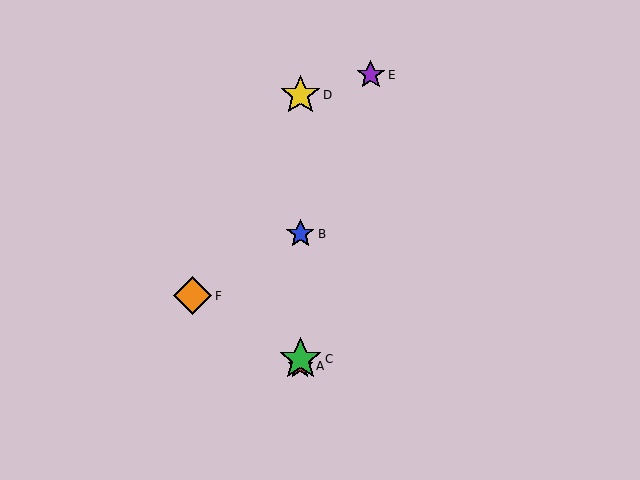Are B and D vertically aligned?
Yes, both are at x≈300.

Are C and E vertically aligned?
No, C is at x≈300 and E is at x≈371.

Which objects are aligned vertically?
Objects A, B, C, D are aligned vertically.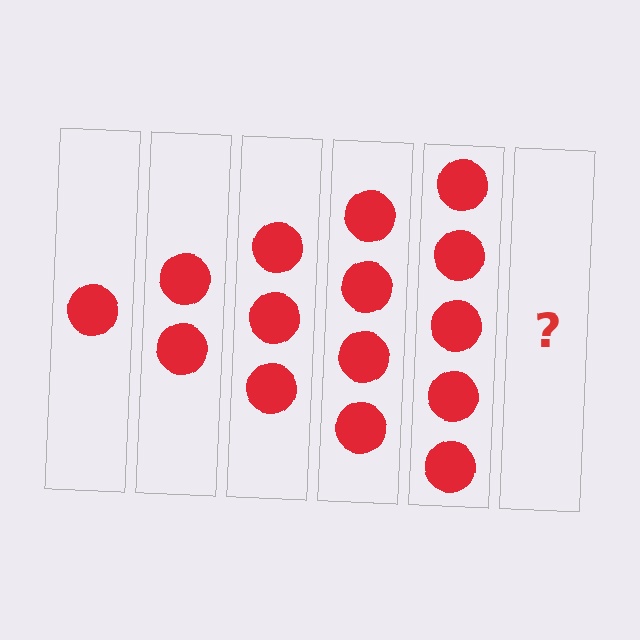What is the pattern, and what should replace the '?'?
The pattern is that each step adds one more circle. The '?' should be 6 circles.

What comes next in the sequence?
The next element should be 6 circles.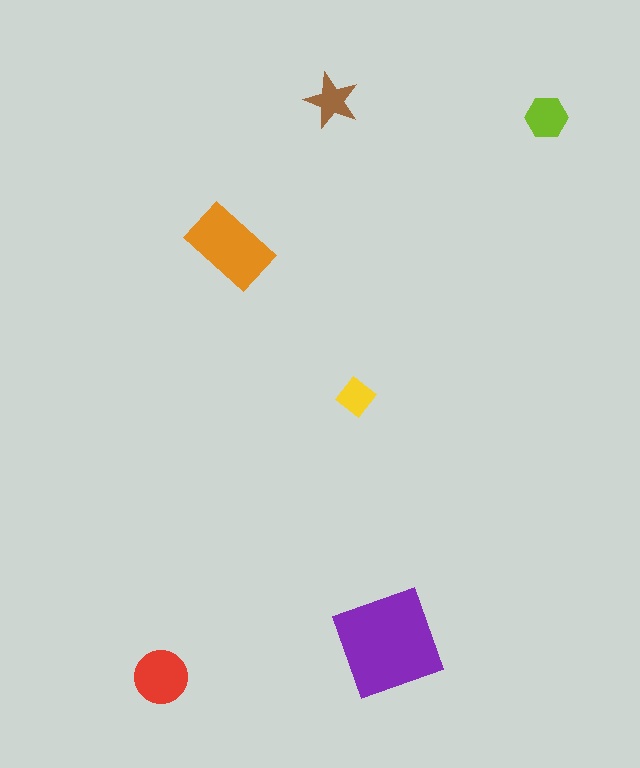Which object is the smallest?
The yellow diamond.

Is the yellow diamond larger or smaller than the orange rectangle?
Smaller.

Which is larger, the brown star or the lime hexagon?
The lime hexagon.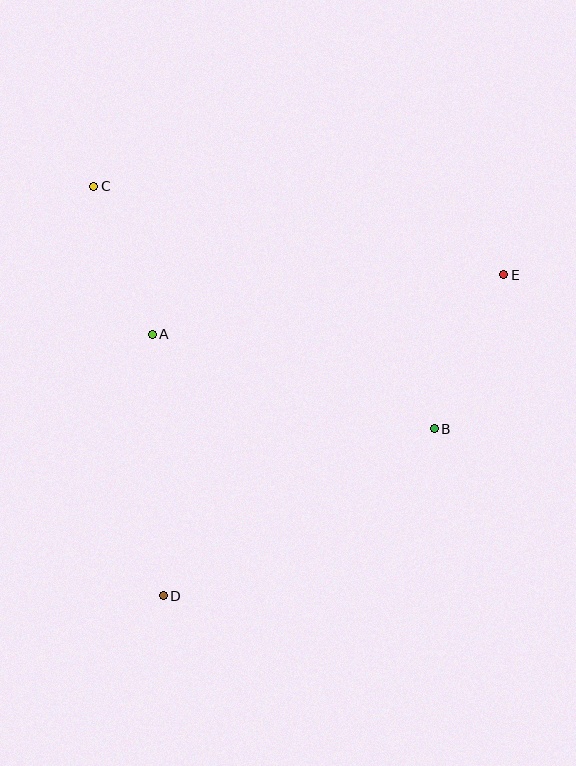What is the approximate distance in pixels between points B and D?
The distance between B and D is approximately 318 pixels.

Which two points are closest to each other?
Points A and C are closest to each other.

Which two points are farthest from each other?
Points D and E are farthest from each other.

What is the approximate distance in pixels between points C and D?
The distance between C and D is approximately 416 pixels.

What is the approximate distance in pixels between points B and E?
The distance between B and E is approximately 169 pixels.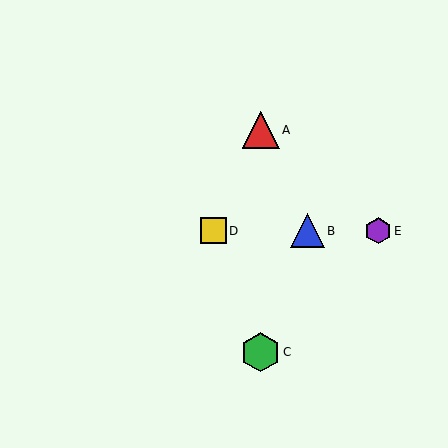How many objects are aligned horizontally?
3 objects (B, D, E) are aligned horizontally.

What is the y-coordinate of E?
Object E is at y≈231.